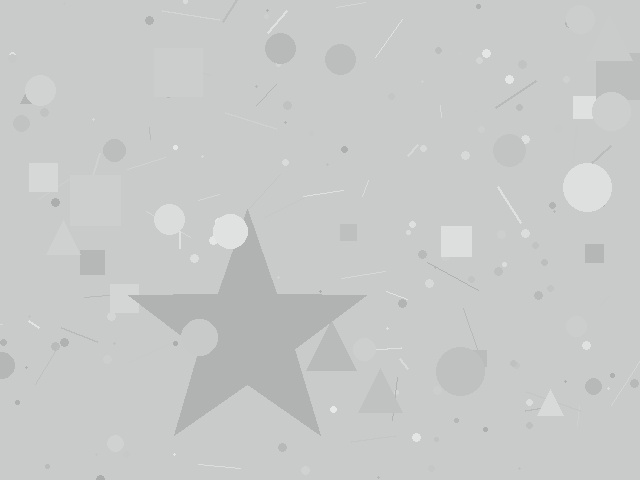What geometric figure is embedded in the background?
A star is embedded in the background.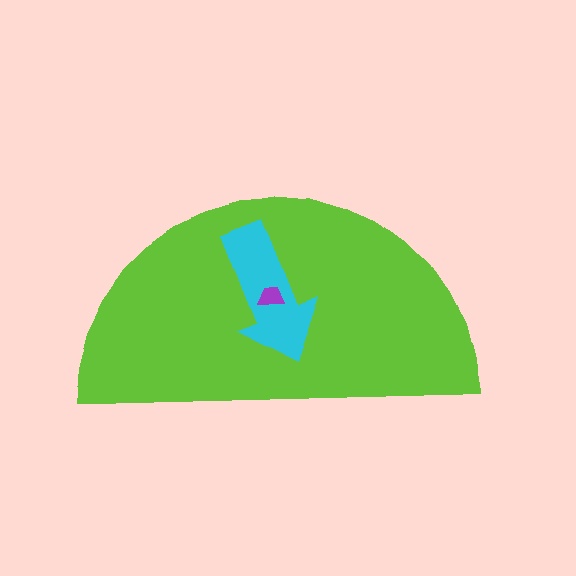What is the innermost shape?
The purple trapezoid.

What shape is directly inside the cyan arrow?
The purple trapezoid.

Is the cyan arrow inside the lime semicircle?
Yes.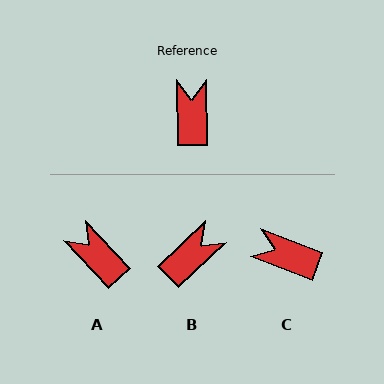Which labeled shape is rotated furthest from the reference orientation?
C, about 69 degrees away.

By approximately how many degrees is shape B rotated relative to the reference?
Approximately 48 degrees clockwise.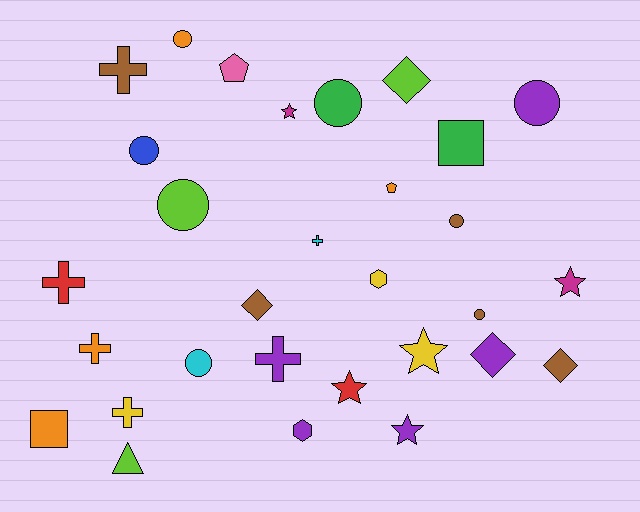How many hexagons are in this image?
There are 2 hexagons.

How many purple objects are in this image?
There are 5 purple objects.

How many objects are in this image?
There are 30 objects.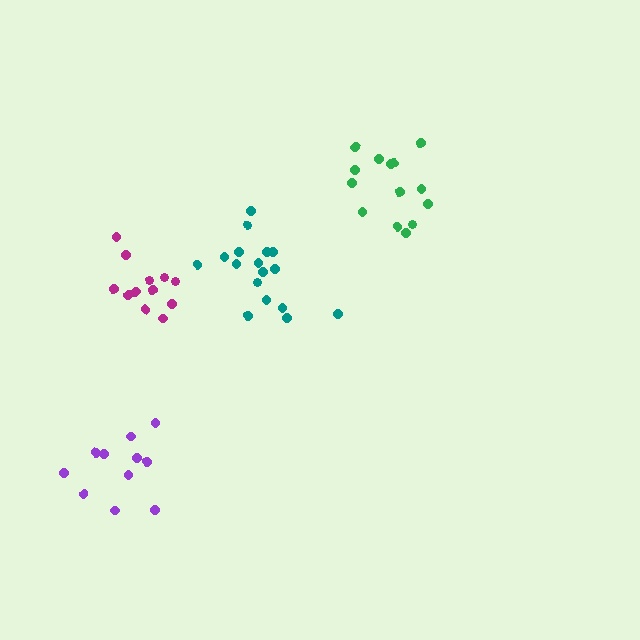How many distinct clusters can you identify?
There are 4 distinct clusters.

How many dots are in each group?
Group 1: 14 dots, Group 2: 17 dots, Group 3: 11 dots, Group 4: 12 dots (54 total).